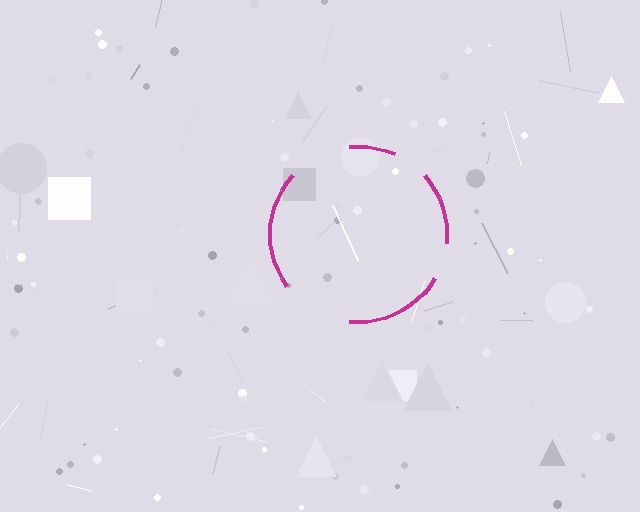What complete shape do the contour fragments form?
The contour fragments form a circle.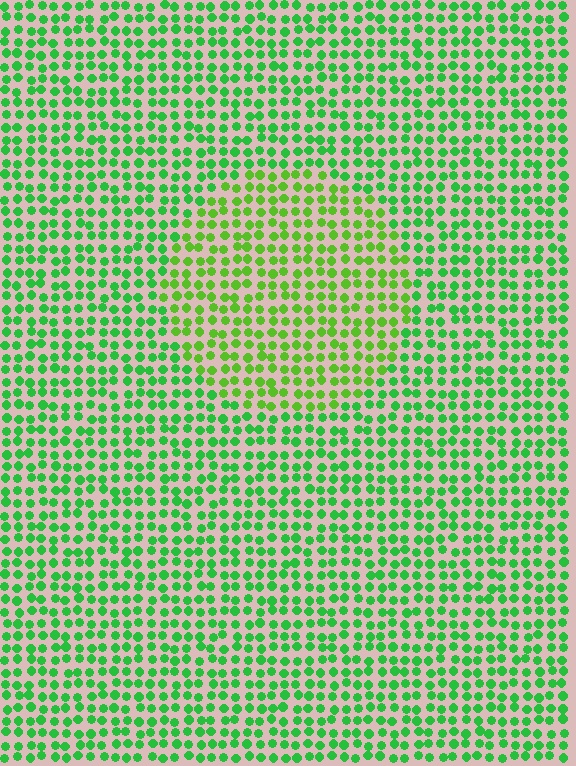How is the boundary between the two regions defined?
The boundary is defined purely by a slight shift in hue (about 28 degrees). Spacing, size, and orientation are identical on both sides.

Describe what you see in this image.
The image is filled with small green elements in a uniform arrangement. A circle-shaped region is visible where the elements are tinted to a slightly different hue, forming a subtle color boundary.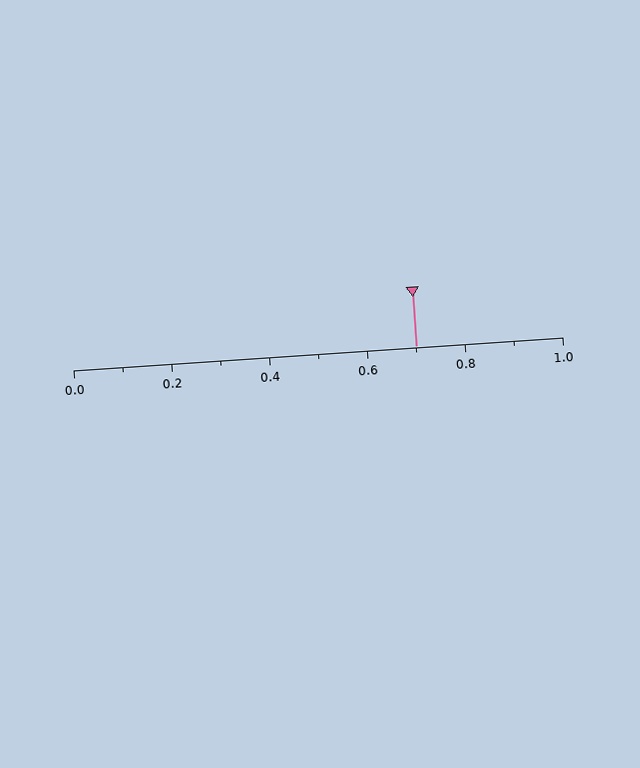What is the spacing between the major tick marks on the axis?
The major ticks are spaced 0.2 apart.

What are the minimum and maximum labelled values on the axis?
The axis runs from 0.0 to 1.0.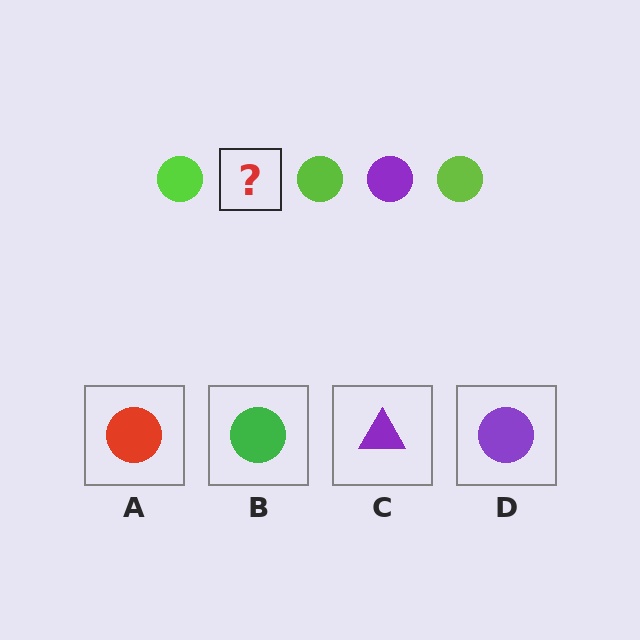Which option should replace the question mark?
Option D.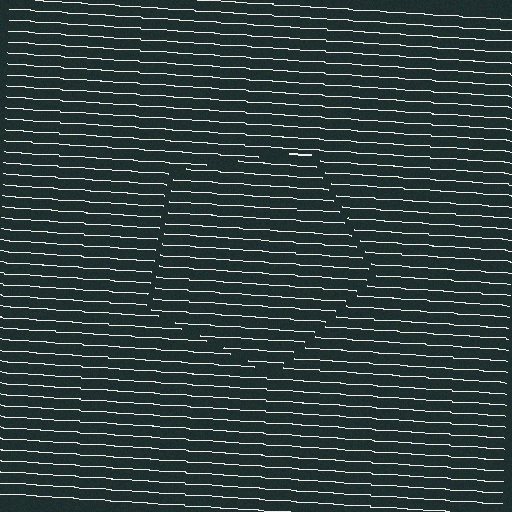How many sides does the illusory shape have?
5 sides — the line-ends trace a pentagon.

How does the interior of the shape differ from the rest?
The interior of the shape contains the same grating, shifted by half a period — the contour is defined by the phase discontinuity where line-ends from the inner and outer gratings abut.